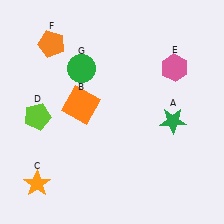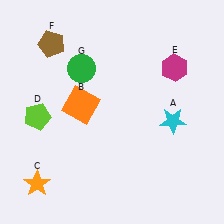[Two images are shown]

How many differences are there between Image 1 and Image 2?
There are 3 differences between the two images.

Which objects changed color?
A changed from green to cyan. E changed from pink to magenta. F changed from orange to brown.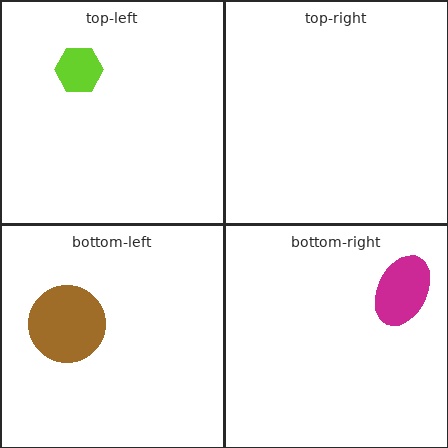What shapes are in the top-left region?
The lime hexagon.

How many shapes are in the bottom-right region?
1.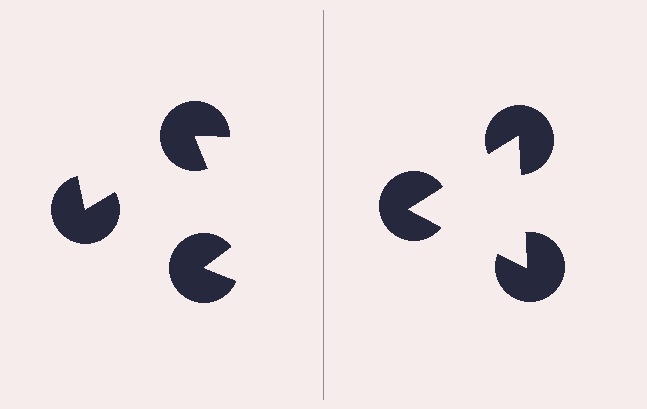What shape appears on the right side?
An illusory triangle.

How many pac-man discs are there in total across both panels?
6 — 3 on each side.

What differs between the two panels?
The pac-man discs are positioned identically on both sides; only the wedge orientations differ. On the right they align to a triangle; on the left they are misaligned.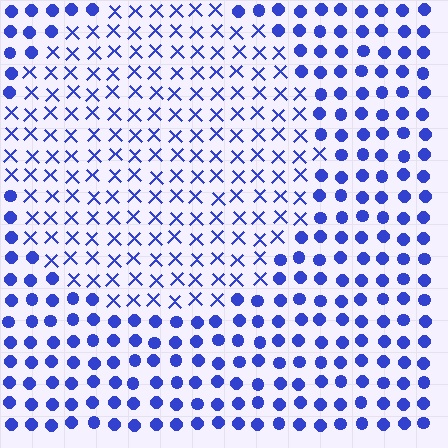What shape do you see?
I see a circle.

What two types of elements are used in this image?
The image uses X marks inside the circle region and circles outside it.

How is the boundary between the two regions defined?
The boundary is defined by a change in element shape: X marks inside vs. circles outside. All elements share the same color and spacing.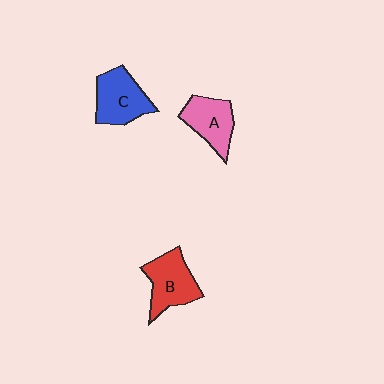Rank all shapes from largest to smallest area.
From largest to smallest: C (blue), B (red), A (pink).